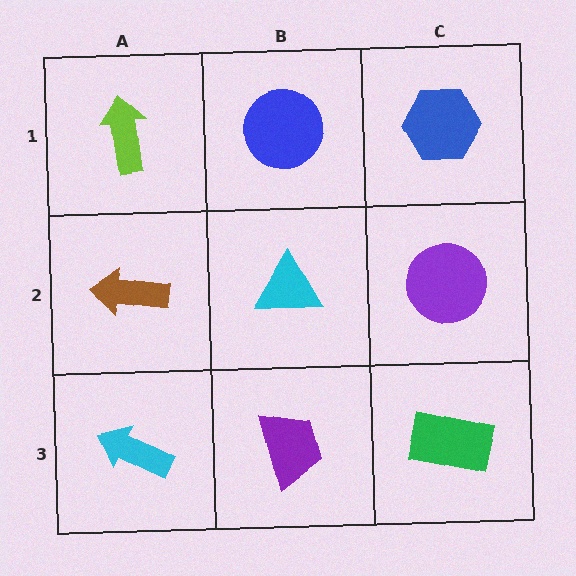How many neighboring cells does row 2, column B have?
4.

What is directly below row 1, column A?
A brown arrow.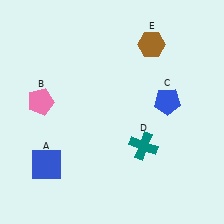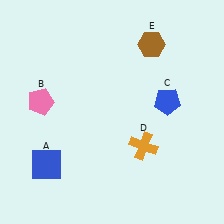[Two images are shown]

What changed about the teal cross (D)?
In Image 1, D is teal. In Image 2, it changed to orange.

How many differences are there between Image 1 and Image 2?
There is 1 difference between the two images.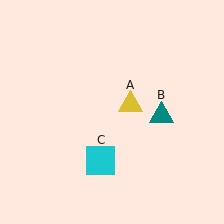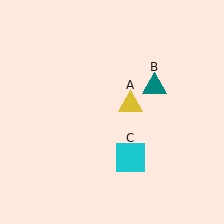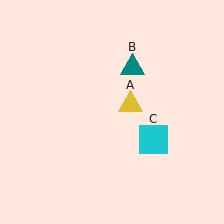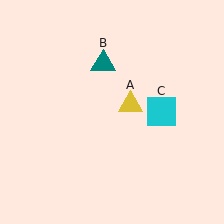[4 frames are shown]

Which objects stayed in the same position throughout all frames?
Yellow triangle (object A) remained stationary.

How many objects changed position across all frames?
2 objects changed position: teal triangle (object B), cyan square (object C).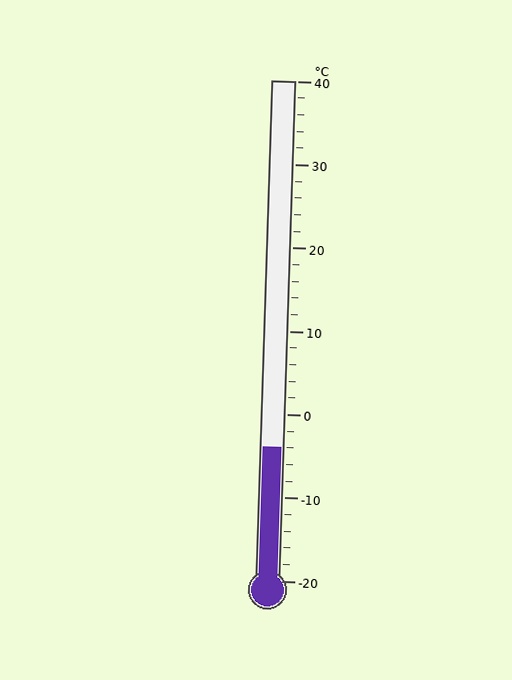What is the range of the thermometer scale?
The thermometer scale ranges from -20°C to 40°C.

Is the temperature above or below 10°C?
The temperature is below 10°C.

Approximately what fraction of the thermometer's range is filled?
The thermometer is filled to approximately 25% of its range.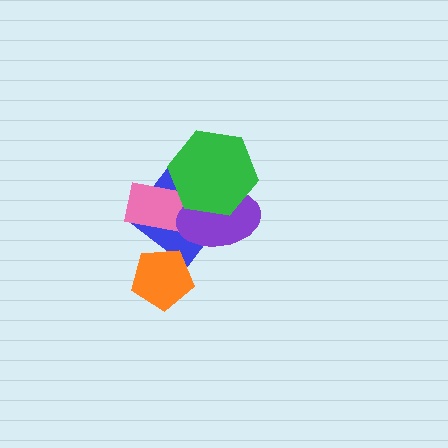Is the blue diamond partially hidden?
Yes, it is partially covered by another shape.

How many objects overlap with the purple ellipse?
3 objects overlap with the purple ellipse.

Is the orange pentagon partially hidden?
No, no other shape covers it.